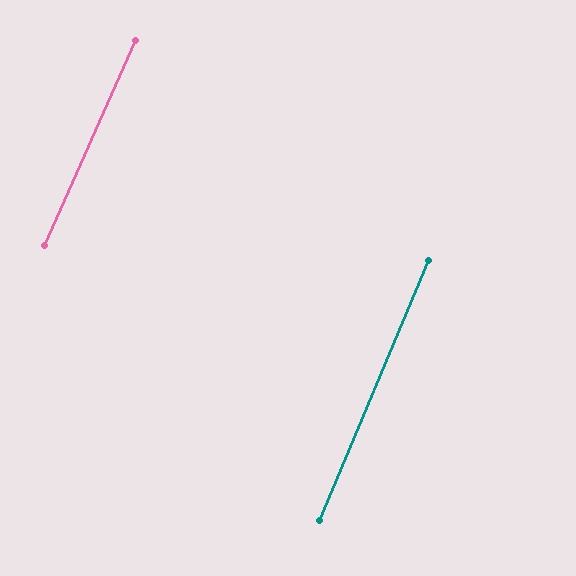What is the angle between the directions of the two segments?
Approximately 1 degree.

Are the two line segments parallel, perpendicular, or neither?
Parallel — their directions differ by only 1.1°.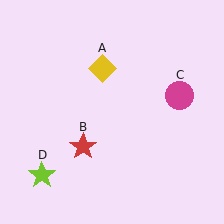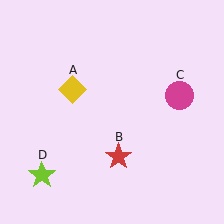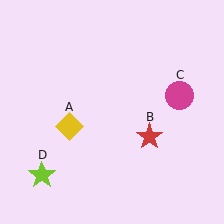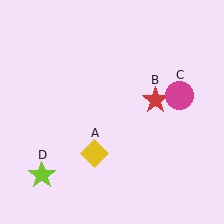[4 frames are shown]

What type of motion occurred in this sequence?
The yellow diamond (object A), red star (object B) rotated counterclockwise around the center of the scene.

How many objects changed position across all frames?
2 objects changed position: yellow diamond (object A), red star (object B).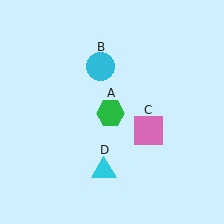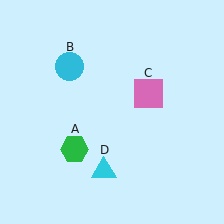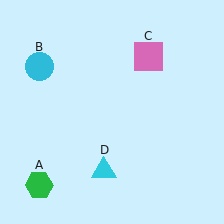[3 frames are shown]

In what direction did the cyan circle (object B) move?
The cyan circle (object B) moved left.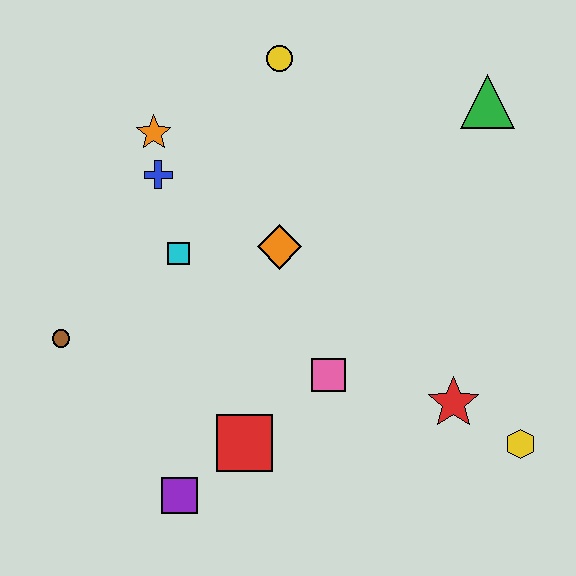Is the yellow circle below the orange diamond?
No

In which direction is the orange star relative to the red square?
The orange star is above the red square.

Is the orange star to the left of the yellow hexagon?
Yes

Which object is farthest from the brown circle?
The green triangle is farthest from the brown circle.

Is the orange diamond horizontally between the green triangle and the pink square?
No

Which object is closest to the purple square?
The red square is closest to the purple square.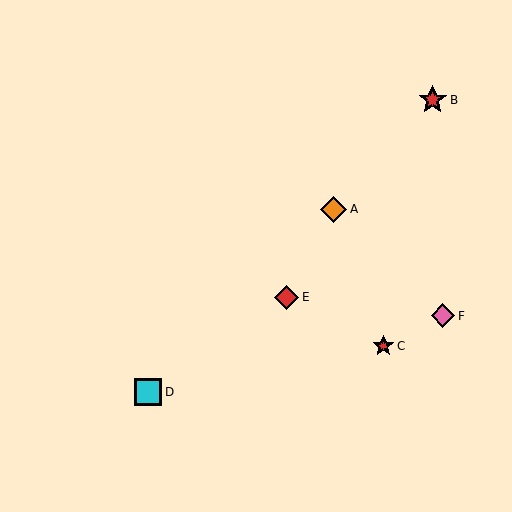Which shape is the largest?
The red star (labeled B) is the largest.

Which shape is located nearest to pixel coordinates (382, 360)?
The red star (labeled C) at (383, 346) is nearest to that location.